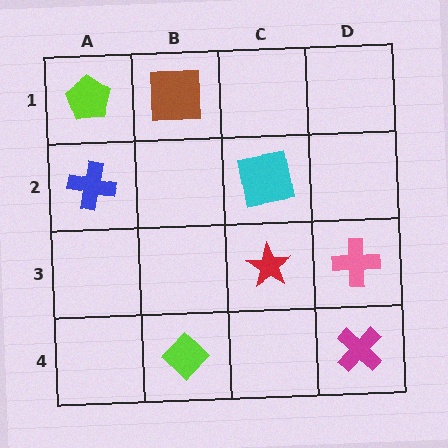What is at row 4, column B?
A lime diamond.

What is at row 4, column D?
A magenta cross.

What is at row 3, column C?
A red star.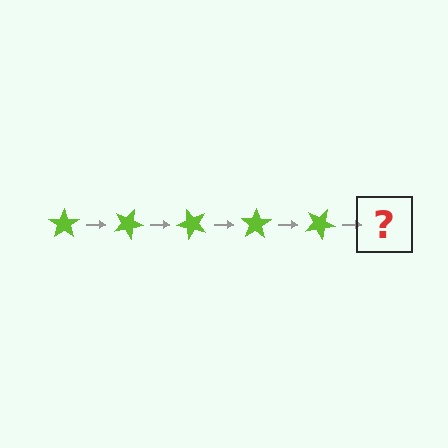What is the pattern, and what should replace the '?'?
The pattern is that the star rotates 25 degrees each step. The '?' should be a lime star rotated 125 degrees.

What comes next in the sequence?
The next element should be a lime star rotated 125 degrees.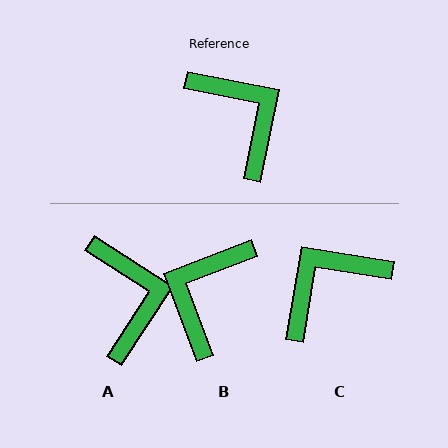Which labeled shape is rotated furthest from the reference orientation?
B, about 122 degrees away.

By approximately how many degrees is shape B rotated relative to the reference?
Approximately 122 degrees counter-clockwise.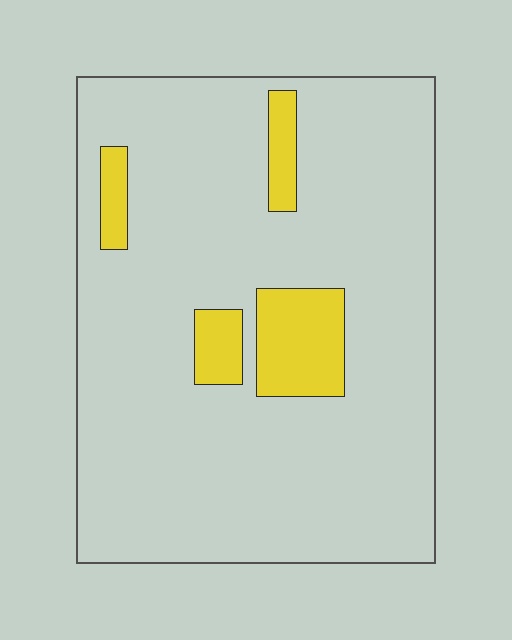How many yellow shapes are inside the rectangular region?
4.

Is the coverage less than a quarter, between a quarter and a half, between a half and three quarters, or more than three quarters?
Less than a quarter.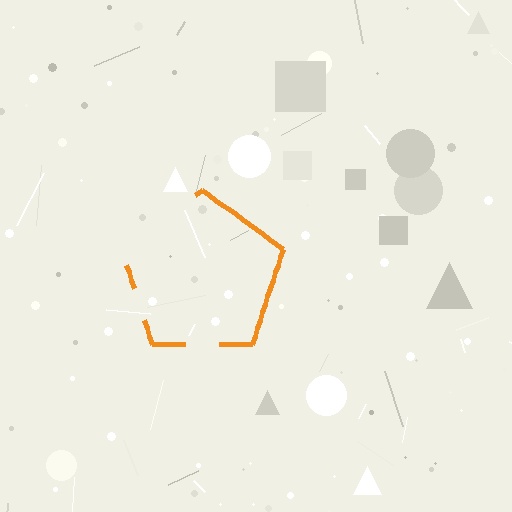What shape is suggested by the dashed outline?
The dashed outline suggests a pentagon.